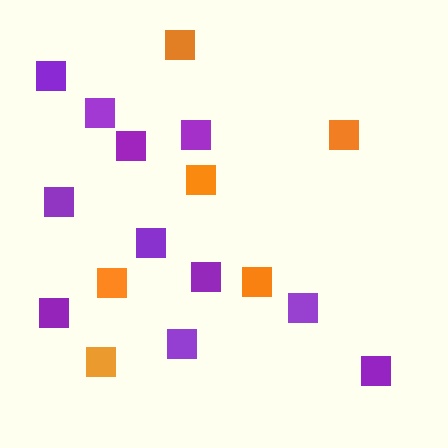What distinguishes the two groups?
There are 2 groups: one group of purple squares (11) and one group of orange squares (6).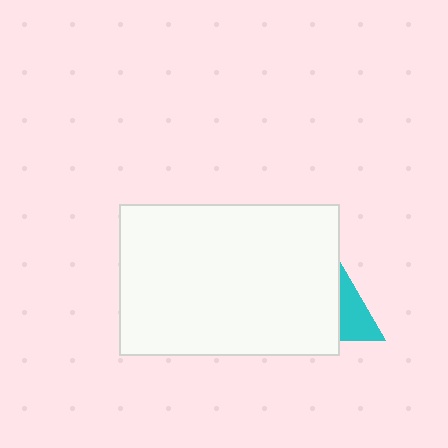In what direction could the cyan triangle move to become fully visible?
The cyan triangle could move right. That would shift it out from behind the white rectangle entirely.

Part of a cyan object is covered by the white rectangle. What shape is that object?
It is a triangle.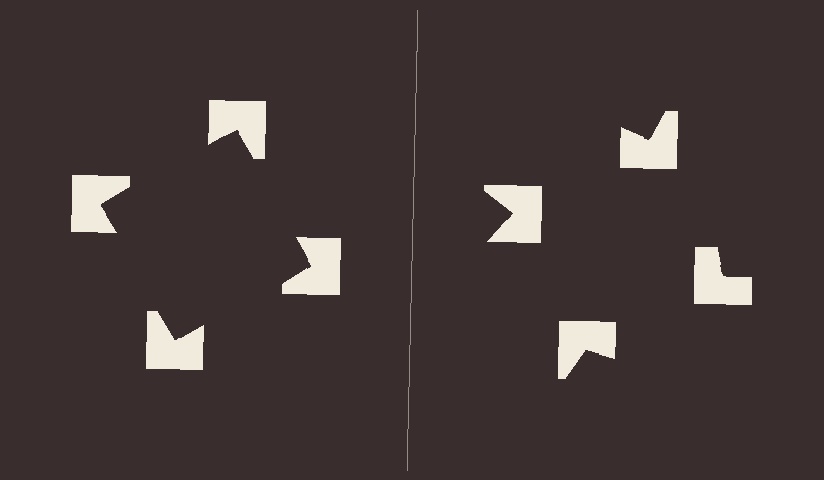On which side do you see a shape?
An illusory square appears on the left side. On the right side the wedge cuts are rotated, so no coherent shape forms.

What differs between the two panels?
The notched squares are positioned identically on both sides; only the wedge orientations differ. On the left they align to a square; on the right they are misaligned.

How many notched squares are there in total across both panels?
8 — 4 on each side.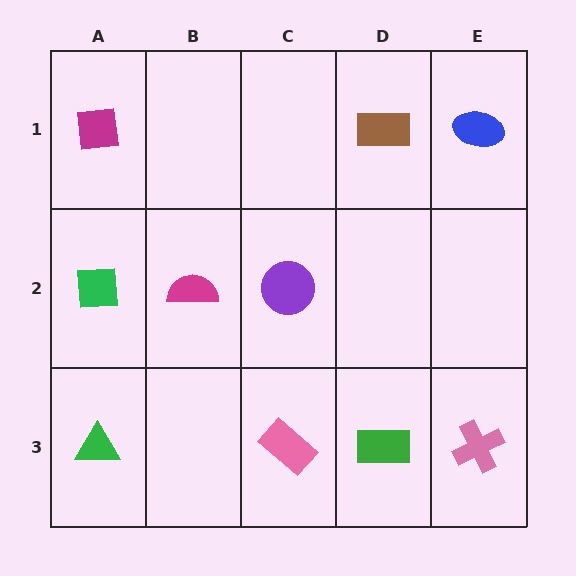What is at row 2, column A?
A green square.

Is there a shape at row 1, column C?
No, that cell is empty.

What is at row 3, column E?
A pink cross.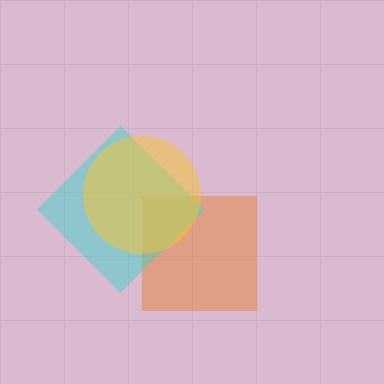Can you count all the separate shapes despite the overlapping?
Yes, there are 3 separate shapes.